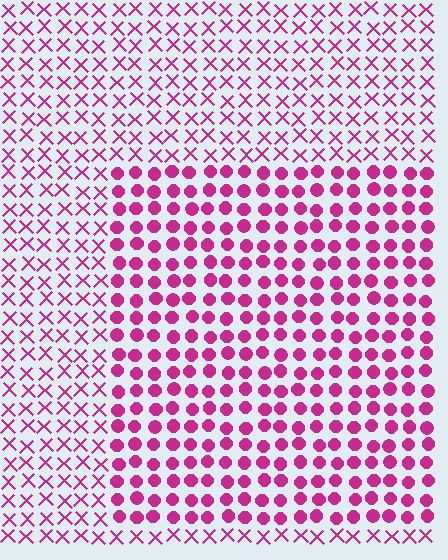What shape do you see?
I see a rectangle.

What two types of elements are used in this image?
The image uses circles inside the rectangle region and X marks outside it.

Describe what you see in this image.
The image is filled with small magenta elements arranged in a uniform grid. A rectangle-shaped region contains circles, while the surrounding area contains X marks. The boundary is defined purely by the change in element shape.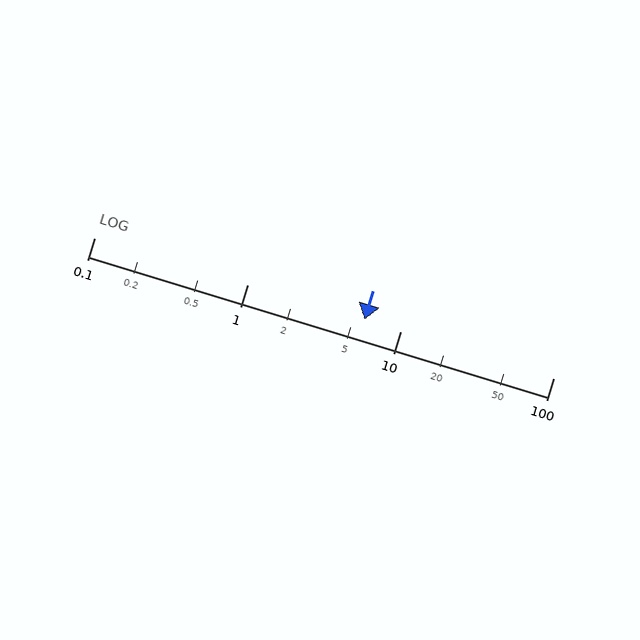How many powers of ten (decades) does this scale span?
The scale spans 3 decades, from 0.1 to 100.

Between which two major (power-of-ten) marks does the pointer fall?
The pointer is between 1 and 10.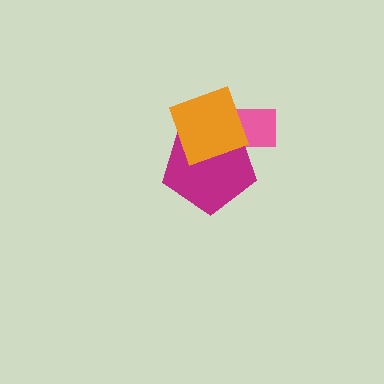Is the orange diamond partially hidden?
No, no other shape covers it.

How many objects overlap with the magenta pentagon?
2 objects overlap with the magenta pentagon.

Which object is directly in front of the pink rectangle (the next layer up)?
The magenta pentagon is directly in front of the pink rectangle.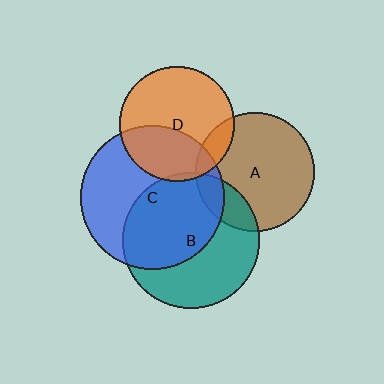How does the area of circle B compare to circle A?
Approximately 1.3 times.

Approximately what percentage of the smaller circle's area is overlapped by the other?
Approximately 20%.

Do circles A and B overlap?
Yes.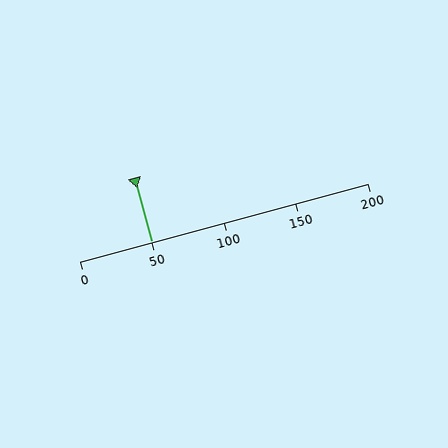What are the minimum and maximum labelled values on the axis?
The axis runs from 0 to 200.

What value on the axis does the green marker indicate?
The marker indicates approximately 50.